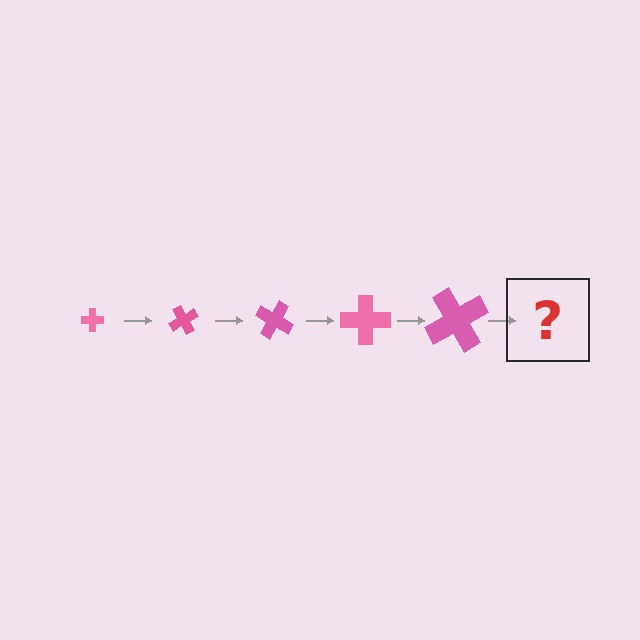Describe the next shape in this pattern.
It should be a cross, larger than the previous one and rotated 300 degrees from the start.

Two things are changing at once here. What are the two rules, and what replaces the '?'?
The two rules are that the cross grows larger each step and it rotates 60 degrees each step. The '?' should be a cross, larger than the previous one and rotated 300 degrees from the start.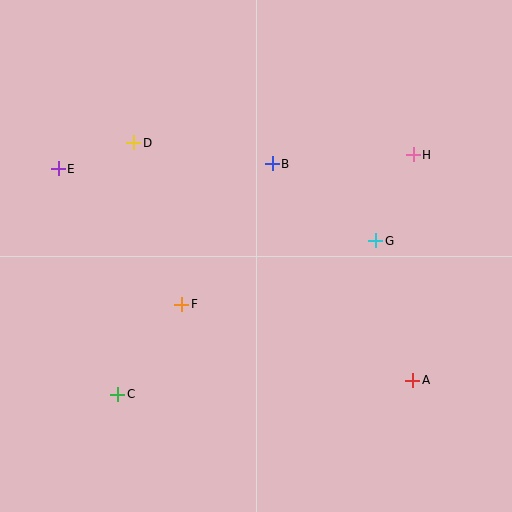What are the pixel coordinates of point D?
Point D is at (134, 143).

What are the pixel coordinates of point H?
Point H is at (413, 155).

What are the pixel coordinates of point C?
Point C is at (118, 394).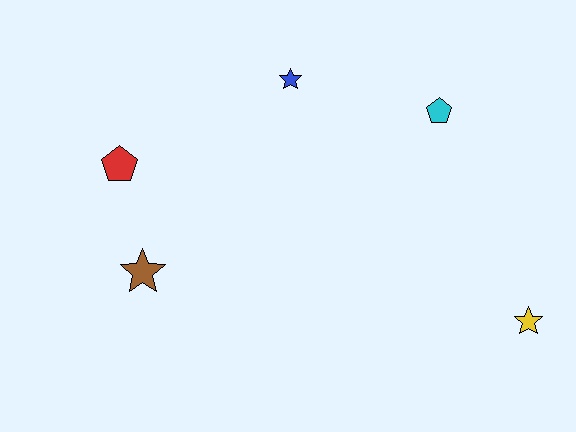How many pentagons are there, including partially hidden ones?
There are 2 pentagons.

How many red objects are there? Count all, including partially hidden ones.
There is 1 red object.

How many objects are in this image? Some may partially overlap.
There are 5 objects.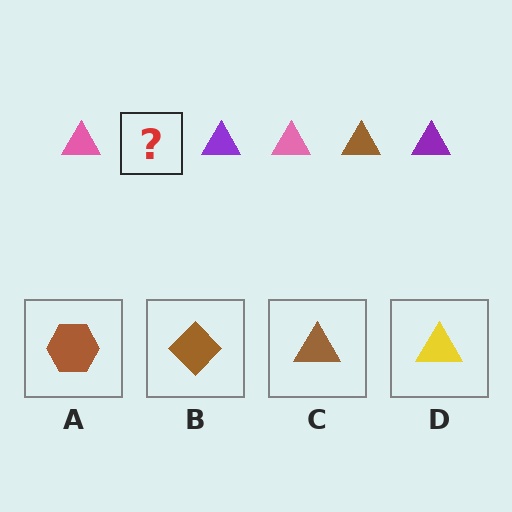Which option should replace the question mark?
Option C.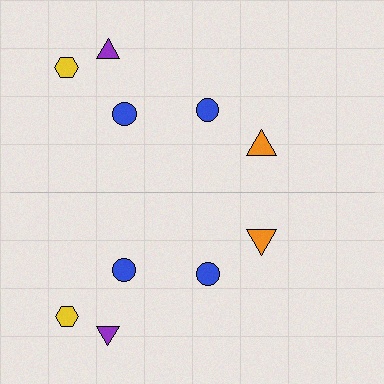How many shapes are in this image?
There are 10 shapes in this image.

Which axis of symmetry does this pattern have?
The pattern has a horizontal axis of symmetry running through the center of the image.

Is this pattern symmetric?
Yes, this pattern has bilateral (reflection) symmetry.